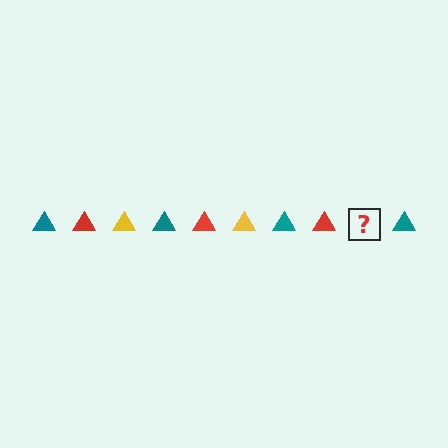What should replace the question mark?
The question mark should be replaced with a yellow triangle.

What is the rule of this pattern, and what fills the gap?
The rule is that the pattern cycles through teal, red, yellow triangles. The gap should be filled with a yellow triangle.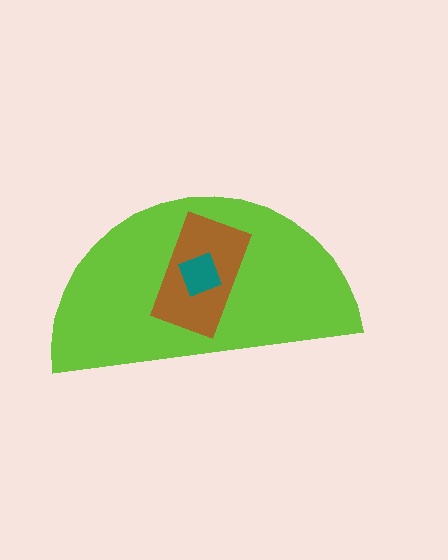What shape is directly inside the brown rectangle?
The teal square.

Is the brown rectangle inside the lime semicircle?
Yes.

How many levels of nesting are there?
3.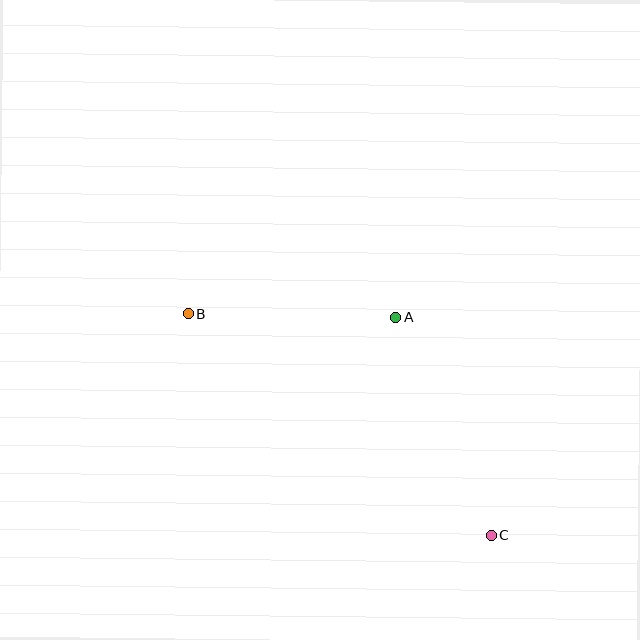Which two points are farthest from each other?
Points B and C are farthest from each other.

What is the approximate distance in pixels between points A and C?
The distance between A and C is approximately 238 pixels.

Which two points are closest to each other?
Points A and B are closest to each other.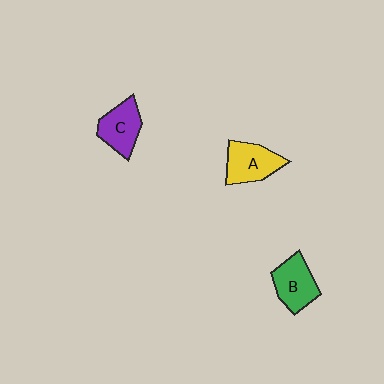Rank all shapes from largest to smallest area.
From largest to smallest: A (yellow), B (green), C (purple).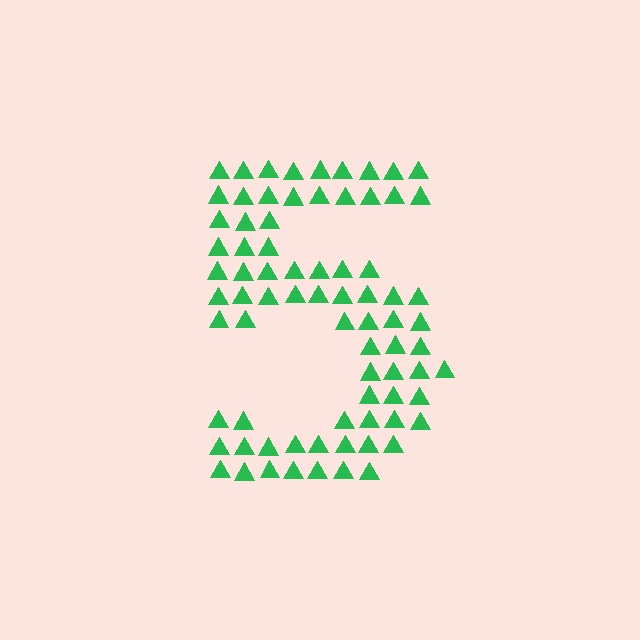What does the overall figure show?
The overall figure shows the digit 5.